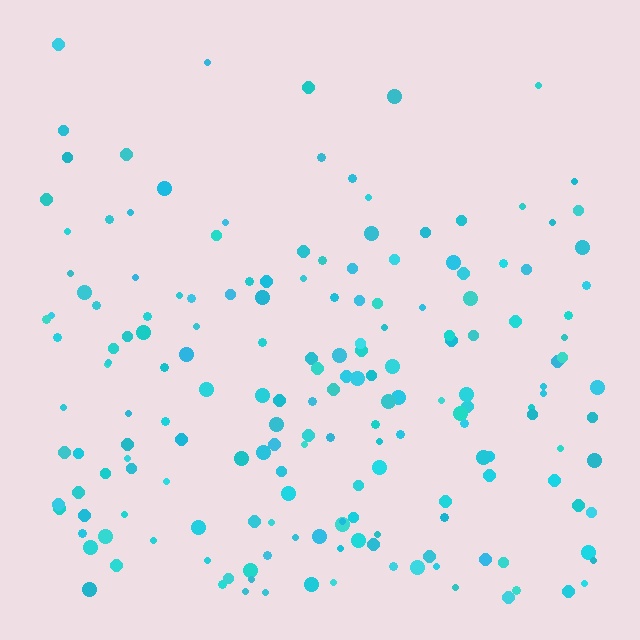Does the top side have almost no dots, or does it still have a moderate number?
Still a moderate number, just noticeably fewer than the bottom.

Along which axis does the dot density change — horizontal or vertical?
Vertical.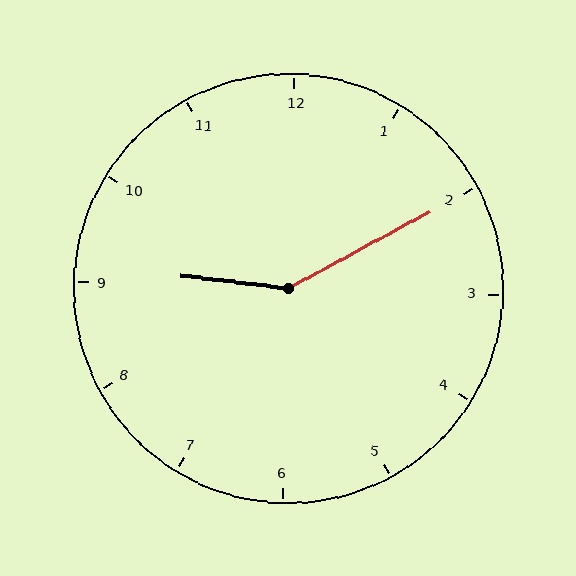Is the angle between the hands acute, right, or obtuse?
It is obtuse.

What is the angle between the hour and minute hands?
Approximately 145 degrees.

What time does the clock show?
9:10.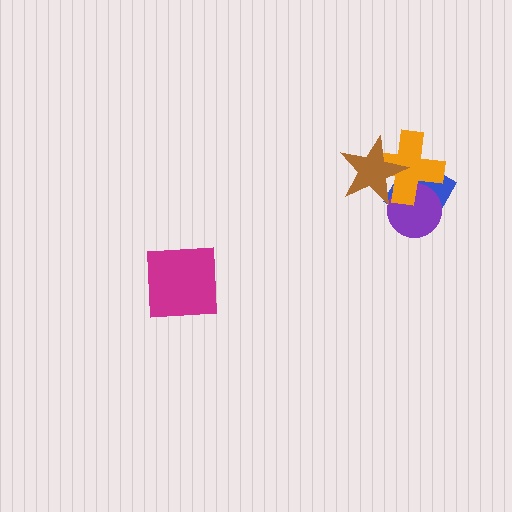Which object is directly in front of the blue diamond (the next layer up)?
The purple circle is directly in front of the blue diamond.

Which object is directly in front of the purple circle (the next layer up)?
The orange cross is directly in front of the purple circle.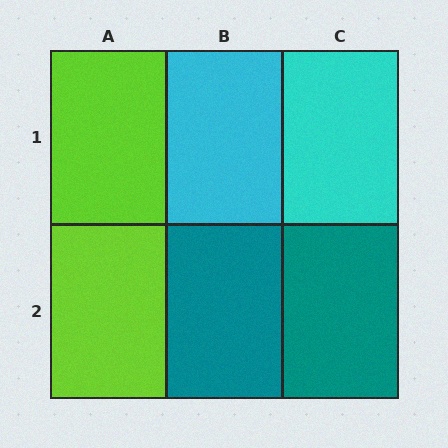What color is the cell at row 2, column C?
Teal.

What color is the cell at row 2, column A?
Lime.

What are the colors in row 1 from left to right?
Lime, cyan, cyan.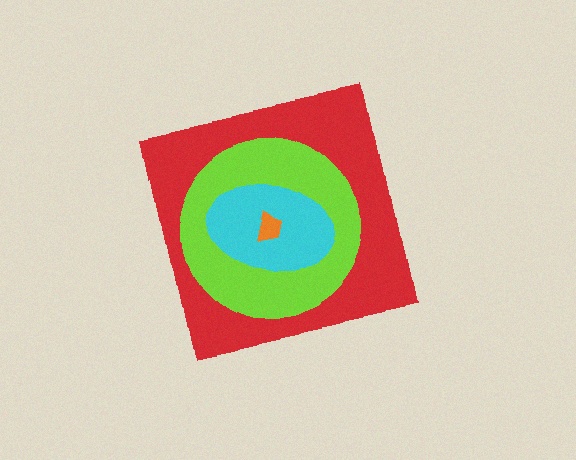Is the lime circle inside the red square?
Yes.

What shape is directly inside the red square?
The lime circle.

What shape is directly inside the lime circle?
The cyan ellipse.